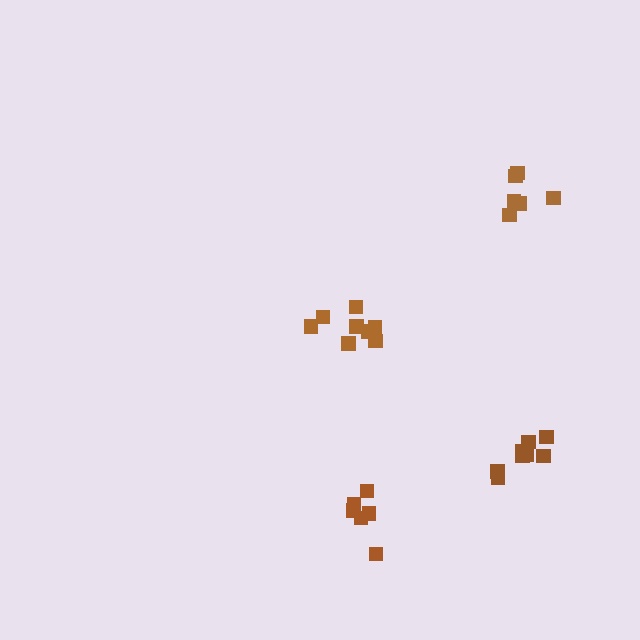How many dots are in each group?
Group 1: 6 dots, Group 2: 9 dots, Group 3: 8 dots, Group 4: 6 dots (29 total).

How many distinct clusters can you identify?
There are 4 distinct clusters.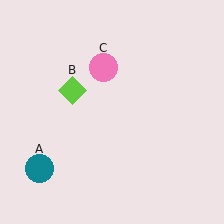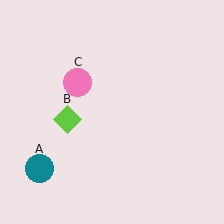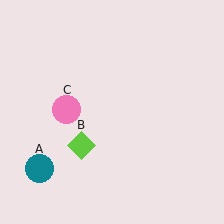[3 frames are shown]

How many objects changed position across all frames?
2 objects changed position: lime diamond (object B), pink circle (object C).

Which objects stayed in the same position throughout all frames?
Teal circle (object A) remained stationary.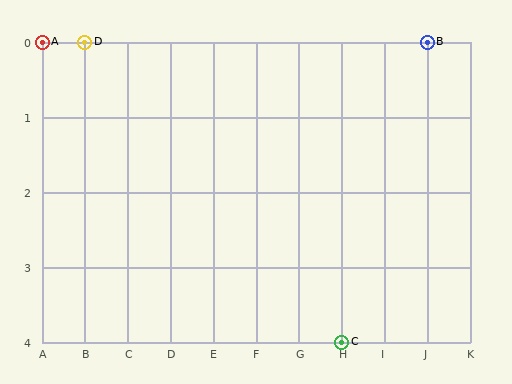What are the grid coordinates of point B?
Point B is at grid coordinates (J, 0).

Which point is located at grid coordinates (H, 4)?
Point C is at (H, 4).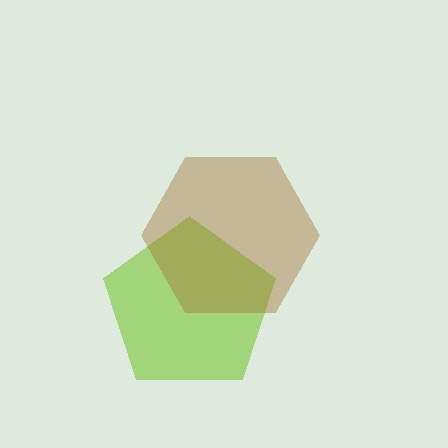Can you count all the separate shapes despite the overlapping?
Yes, there are 2 separate shapes.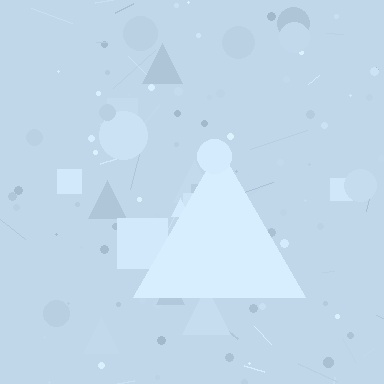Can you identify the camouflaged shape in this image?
The camouflaged shape is a triangle.